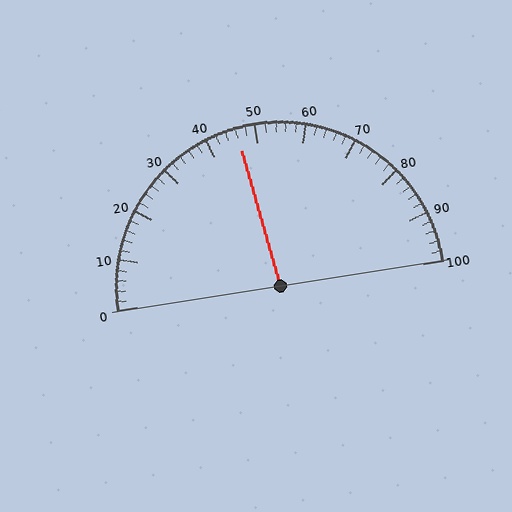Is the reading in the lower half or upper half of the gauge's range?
The reading is in the lower half of the range (0 to 100).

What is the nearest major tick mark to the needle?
The nearest major tick mark is 50.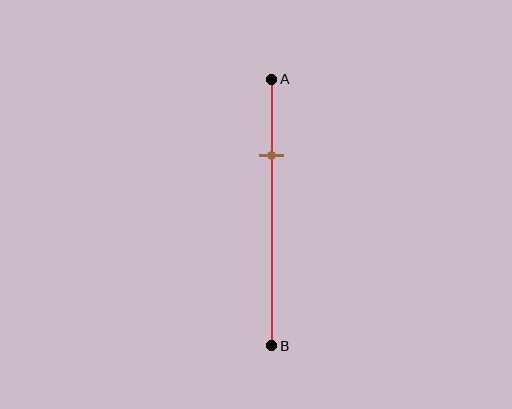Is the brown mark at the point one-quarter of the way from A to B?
No, the mark is at about 30% from A, not at the 25% one-quarter point.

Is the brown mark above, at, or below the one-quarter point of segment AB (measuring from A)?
The brown mark is below the one-quarter point of segment AB.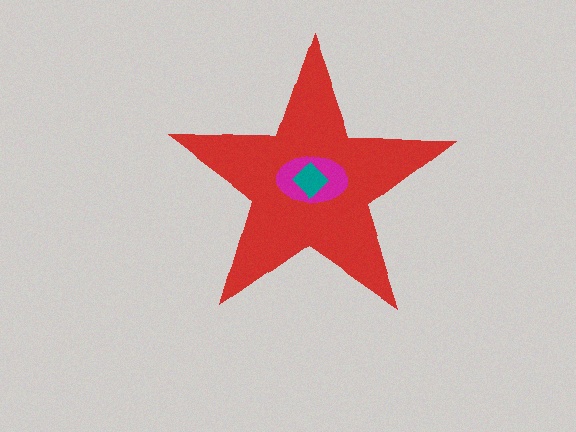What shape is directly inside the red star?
The magenta ellipse.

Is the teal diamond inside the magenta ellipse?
Yes.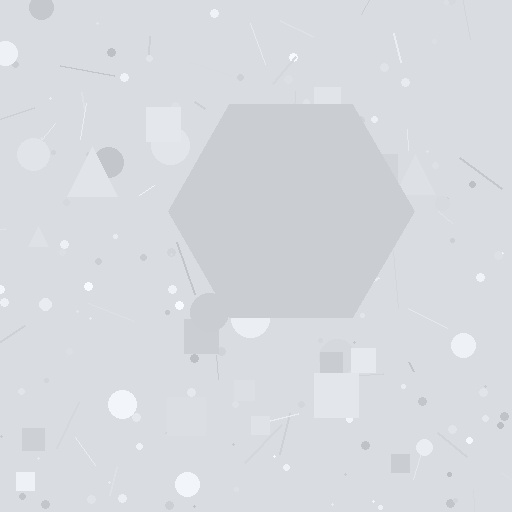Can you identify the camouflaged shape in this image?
The camouflaged shape is a hexagon.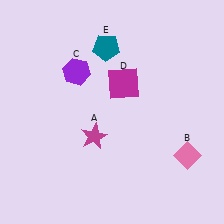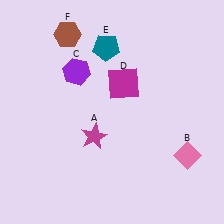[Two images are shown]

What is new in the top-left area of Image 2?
A brown hexagon (F) was added in the top-left area of Image 2.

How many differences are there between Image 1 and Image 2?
There is 1 difference between the two images.